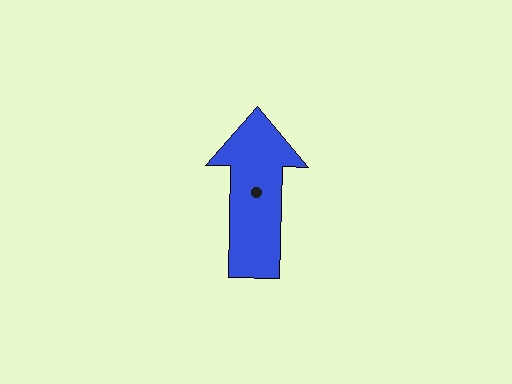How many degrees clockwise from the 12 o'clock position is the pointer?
Approximately 1 degrees.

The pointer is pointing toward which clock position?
Roughly 12 o'clock.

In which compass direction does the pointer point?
North.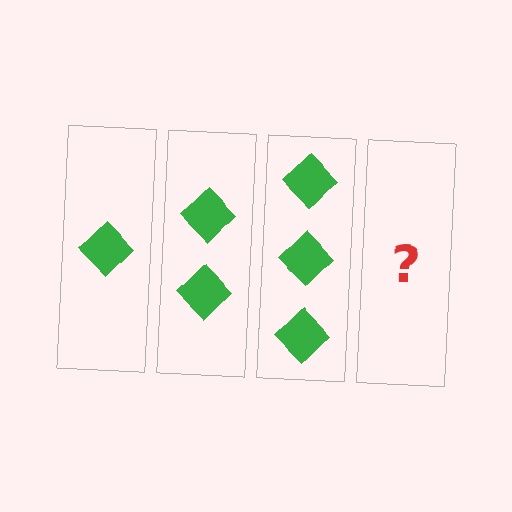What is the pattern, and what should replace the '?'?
The pattern is that each step adds one more diamond. The '?' should be 4 diamonds.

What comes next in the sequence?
The next element should be 4 diamonds.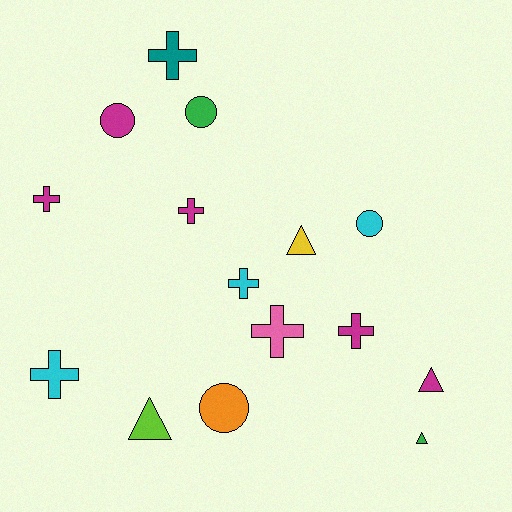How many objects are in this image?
There are 15 objects.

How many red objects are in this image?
There are no red objects.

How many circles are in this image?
There are 4 circles.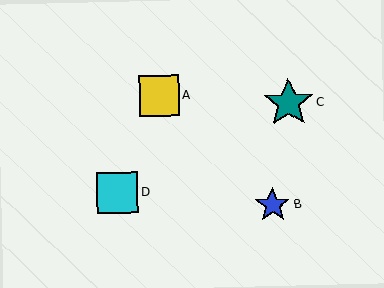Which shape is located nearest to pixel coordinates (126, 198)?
The cyan square (labeled D) at (117, 193) is nearest to that location.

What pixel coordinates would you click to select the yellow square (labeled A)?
Click at (159, 96) to select the yellow square A.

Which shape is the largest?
The teal star (labeled C) is the largest.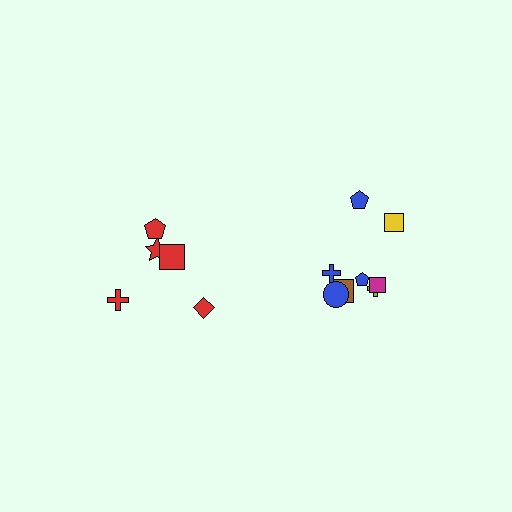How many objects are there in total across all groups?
There are 13 objects.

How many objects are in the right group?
There are 8 objects.